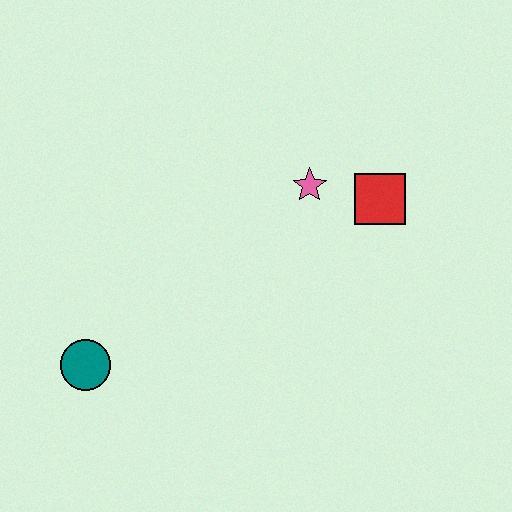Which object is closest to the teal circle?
The pink star is closest to the teal circle.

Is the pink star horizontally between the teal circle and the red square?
Yes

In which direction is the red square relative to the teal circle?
The red square is to the right of the teal circle.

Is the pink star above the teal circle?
Yes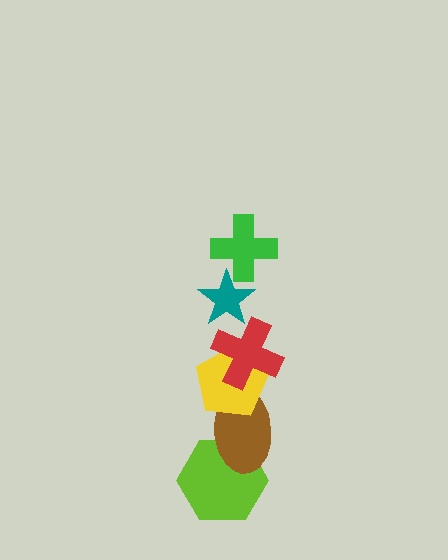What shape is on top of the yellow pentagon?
The red cross is on top of the yellow pentagon.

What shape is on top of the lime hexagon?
The brown ellipse is on top of the lime hexagon.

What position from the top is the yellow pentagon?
The yellow pentagon is 4th from the top.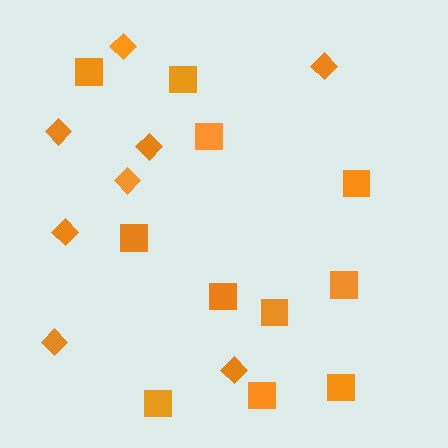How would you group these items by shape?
There are 2 groups: one group of diamonds (8) and one group of squares (11).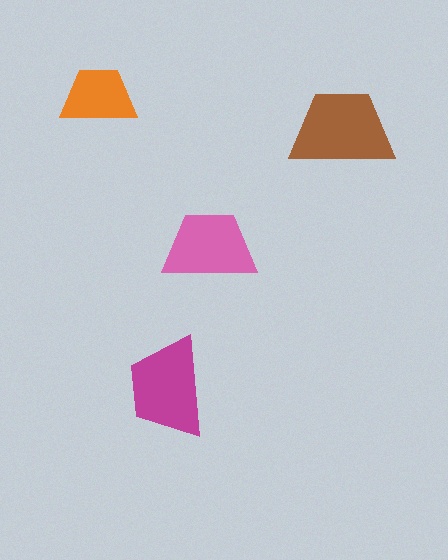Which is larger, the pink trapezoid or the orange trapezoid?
The pink one.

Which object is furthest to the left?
The orange trapezoid is leftmost.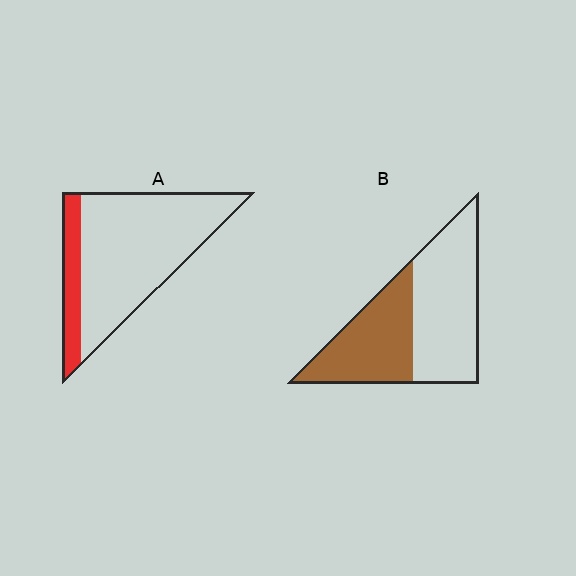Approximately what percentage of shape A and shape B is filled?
A is approximately 20% and B is approximately 45%.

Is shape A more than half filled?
No.